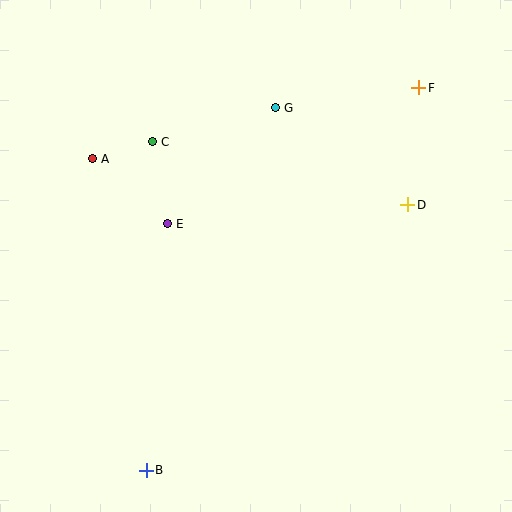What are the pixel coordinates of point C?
Point C is at (152, 142).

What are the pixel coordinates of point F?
Point F is at (419, 88).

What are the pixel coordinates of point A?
Point A is at (92, 159).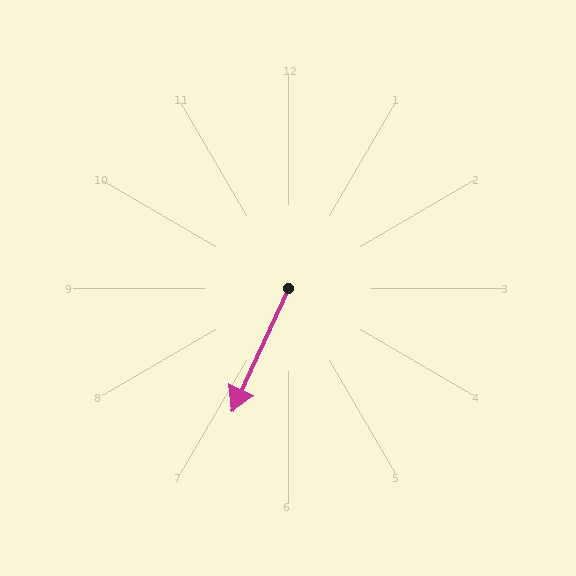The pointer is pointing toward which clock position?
Roughly 7 o'clock.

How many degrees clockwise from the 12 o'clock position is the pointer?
Approximately 205 degrees.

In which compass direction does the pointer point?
Southwest.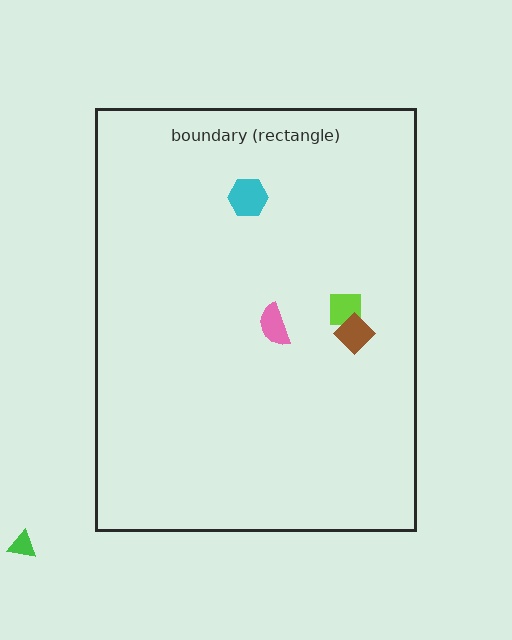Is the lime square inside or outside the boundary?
Inside.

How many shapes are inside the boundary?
4 inside, 1 outside.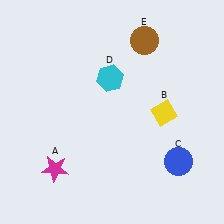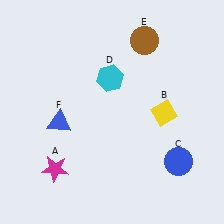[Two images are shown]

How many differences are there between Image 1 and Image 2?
There is 1 difference between the two images.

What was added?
A blue triangle (F) was added in Image 2.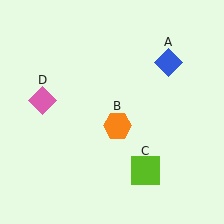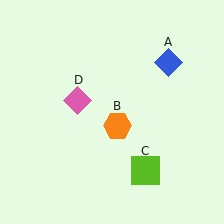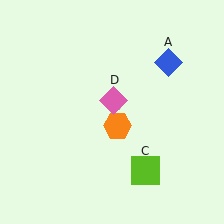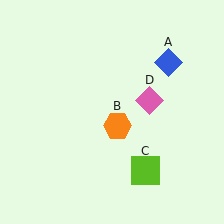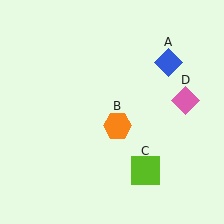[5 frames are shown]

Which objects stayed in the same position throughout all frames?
Blue diamond (object A) and orange hexagon (object B) and lime square (object C) remained stationary.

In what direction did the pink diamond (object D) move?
The pink diamond (object D) moved right.